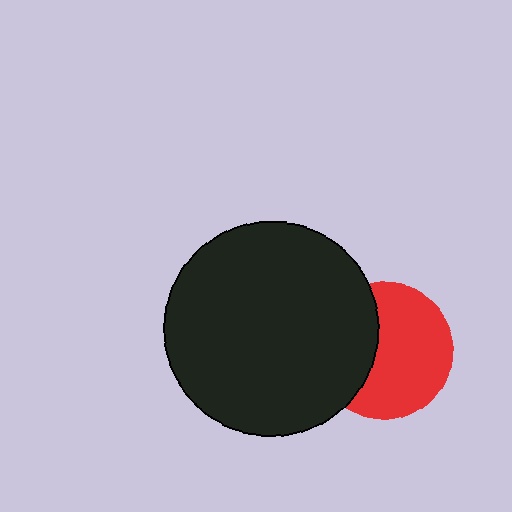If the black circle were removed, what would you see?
You would see the complete red circle.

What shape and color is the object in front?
The object in front is a black circle.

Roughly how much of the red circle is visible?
About half of it is visible (roughly 63%).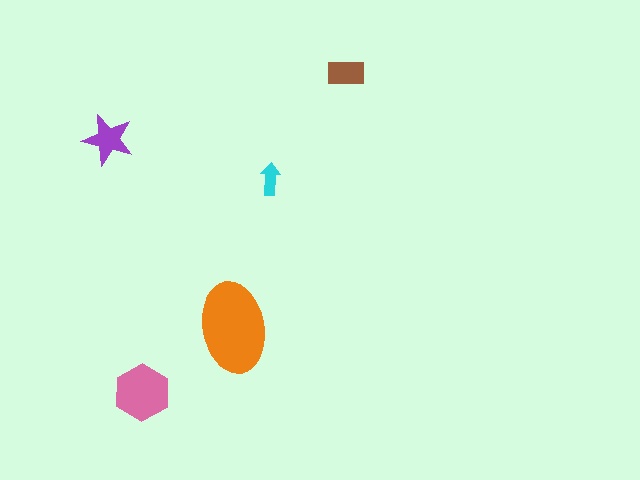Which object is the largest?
The orange ellipse.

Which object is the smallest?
The cyan arrow.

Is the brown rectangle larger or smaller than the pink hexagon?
Smaller.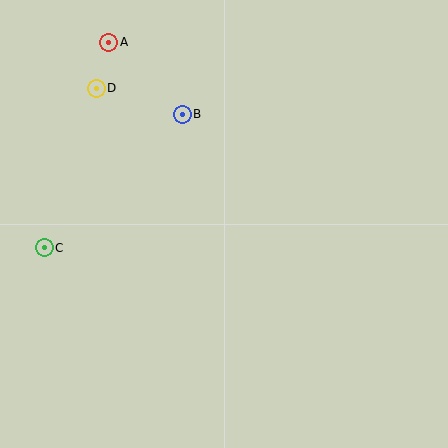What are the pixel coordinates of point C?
Point C is at (44, 248).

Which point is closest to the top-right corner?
Point B is closest to the top-right corner.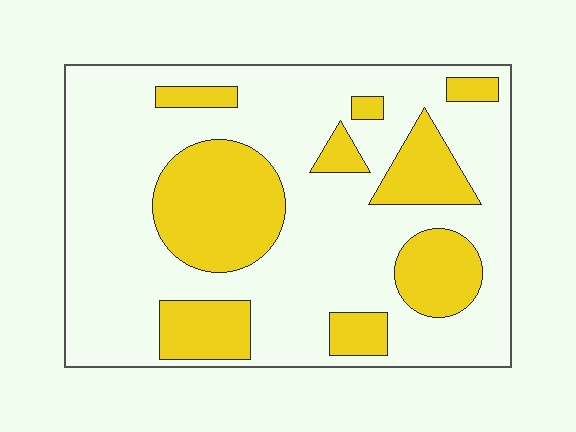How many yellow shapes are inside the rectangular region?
9.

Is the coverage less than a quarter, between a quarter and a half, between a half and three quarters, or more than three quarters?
Between a quarter and a half.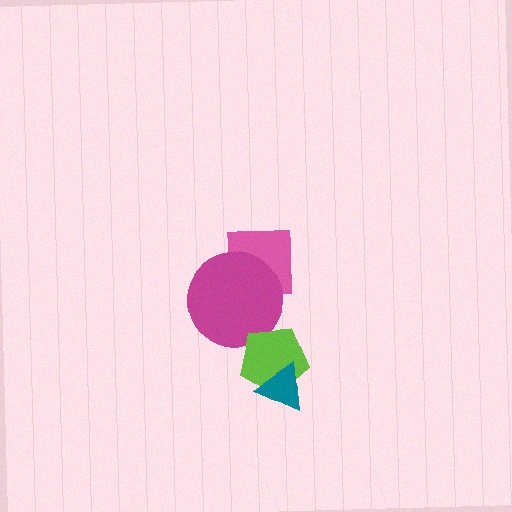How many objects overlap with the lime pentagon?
2 objects overlap with the lime pentagon.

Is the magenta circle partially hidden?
Yes, it is partially covered by another shape.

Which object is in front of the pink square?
The magenta circle is in front of the pink square.